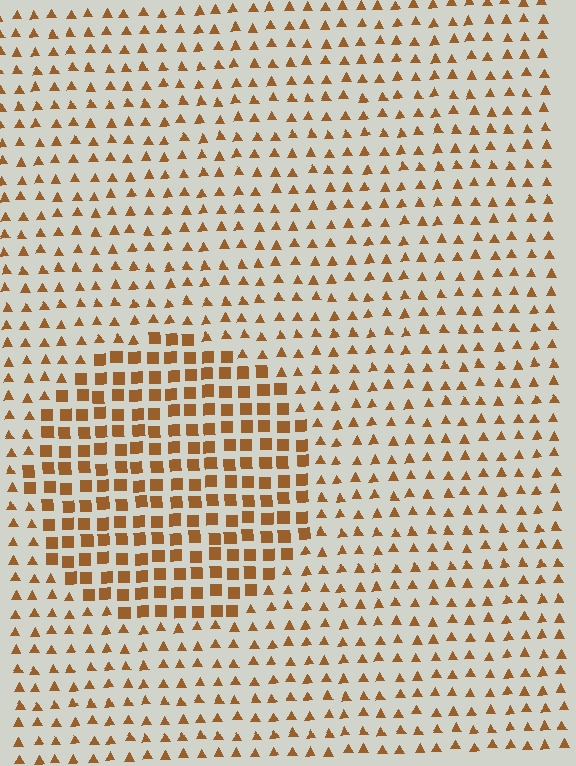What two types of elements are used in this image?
The image uses squares inside the circle region and triangles outside it.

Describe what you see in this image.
The image is filled with small brown elements arranged in a uniform grid. A circle-shaped region contains squares, while the surrounding area contains triangles. The boundary is defined purely by the change in element shape.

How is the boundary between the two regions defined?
The boundary is defined by a change in element shape: squares inside vs. triangles outside. All elements share the same color and spacing.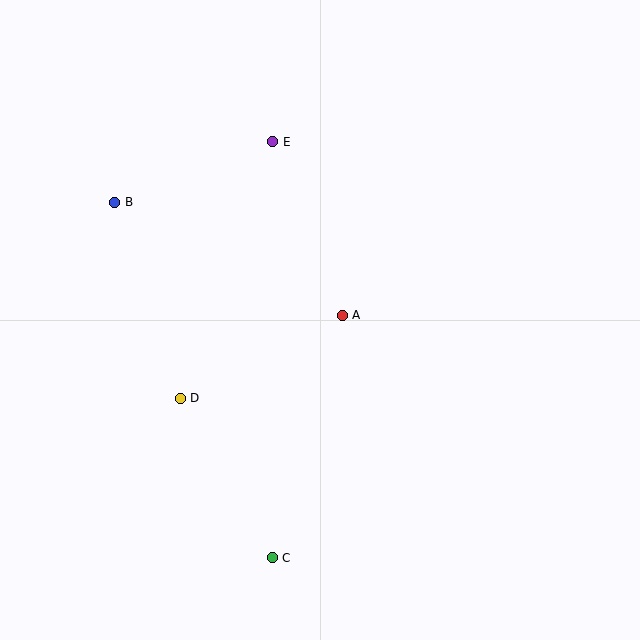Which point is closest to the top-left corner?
Point B is closest to the top-left corner.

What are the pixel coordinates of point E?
Point E is at (273, 142).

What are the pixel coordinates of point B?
Point B is at (115, 202).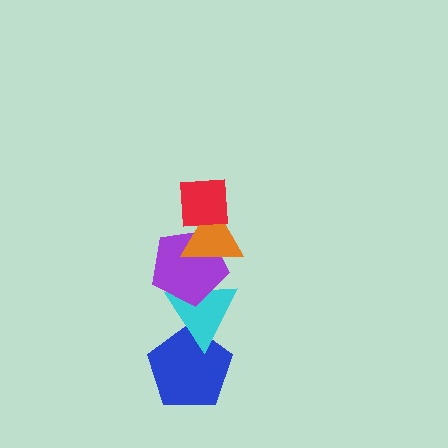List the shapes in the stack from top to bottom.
From top to bottom: the red square, the orange triangle, the purple pentagon, the cyan triangle, the blue pentagon.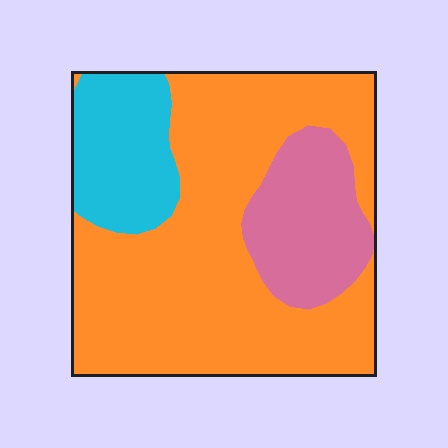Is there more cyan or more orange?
Orange.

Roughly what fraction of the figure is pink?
Pink takes up about one sixth (1/6) of the figure.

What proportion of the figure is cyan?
Cyan takes up less than a quarter of the figure.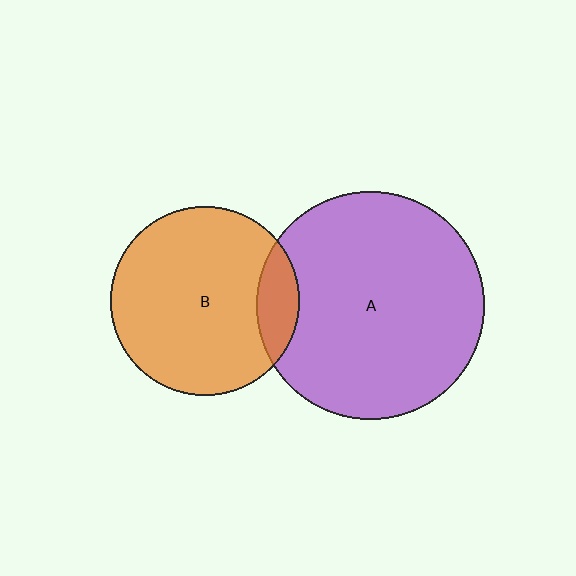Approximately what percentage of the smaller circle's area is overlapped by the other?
Approximately 15%.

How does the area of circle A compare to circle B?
Approximately 1.5 times.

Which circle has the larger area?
Circle A (purple).